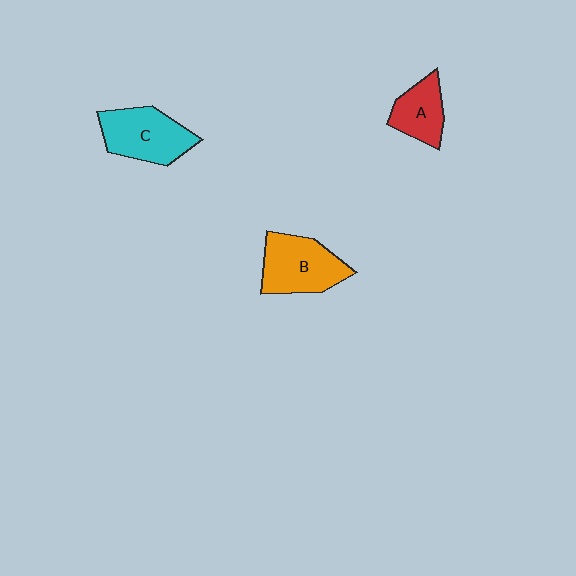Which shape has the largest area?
Shape B (orange).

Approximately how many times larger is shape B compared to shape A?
Approximately 1.5 times.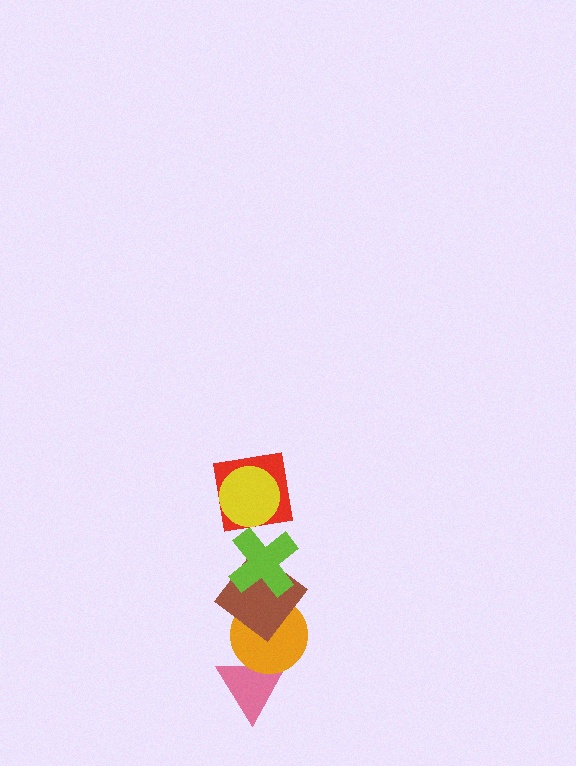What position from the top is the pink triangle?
The pink triangle is 6th from the top.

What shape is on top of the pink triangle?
The orange circle is on top of the pink triangle.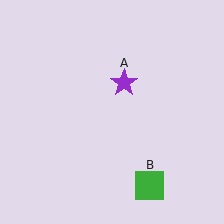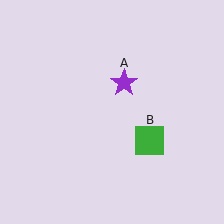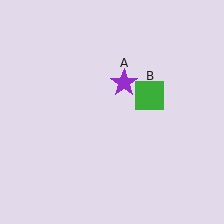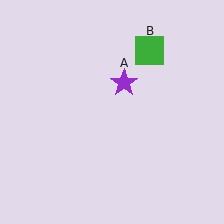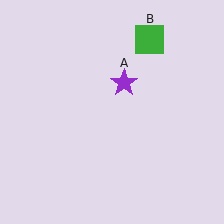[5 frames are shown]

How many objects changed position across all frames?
1 object changed position: green square (object B).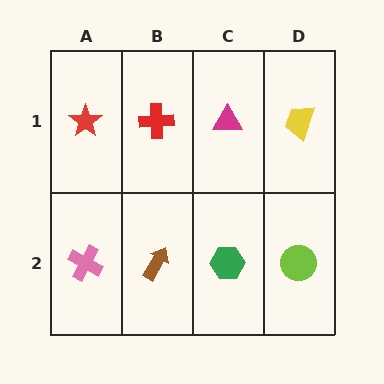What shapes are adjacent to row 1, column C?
A green hexagon (row 2, column C), a red cross (row 1, column B), a yellow trapezoid (row 1, column D).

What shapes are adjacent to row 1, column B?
A brown arrow (row 2, column B), a red star (row 1, column A), a magenta triangle (row 1, column C).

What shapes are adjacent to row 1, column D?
A lime circle (row 2, column D), a magenta triangle (row 1, column C).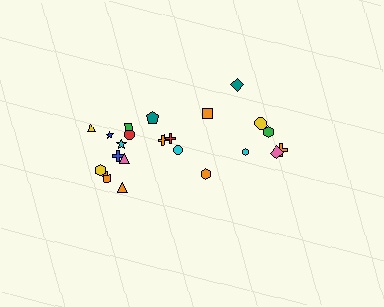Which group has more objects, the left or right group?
The left group.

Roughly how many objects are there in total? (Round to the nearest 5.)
Roughly 25 objects in total.